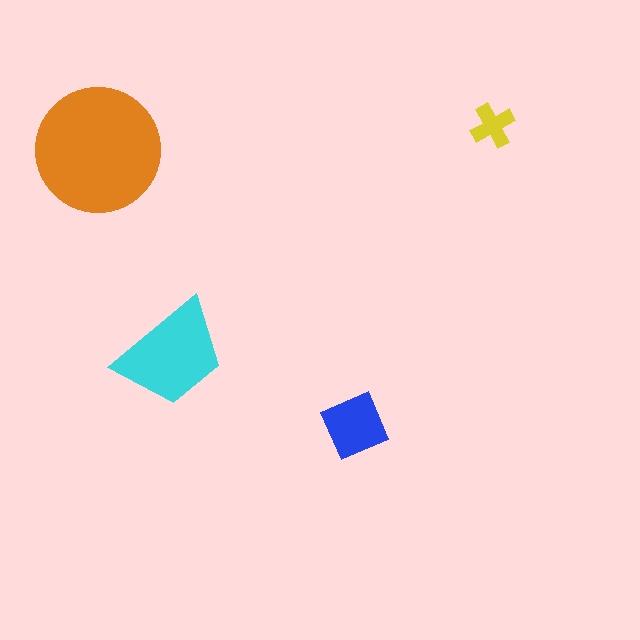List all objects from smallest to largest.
The yellow cross, the blue diamond, the cyan trapezoid, the orange circle.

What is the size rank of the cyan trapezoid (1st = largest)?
2nd.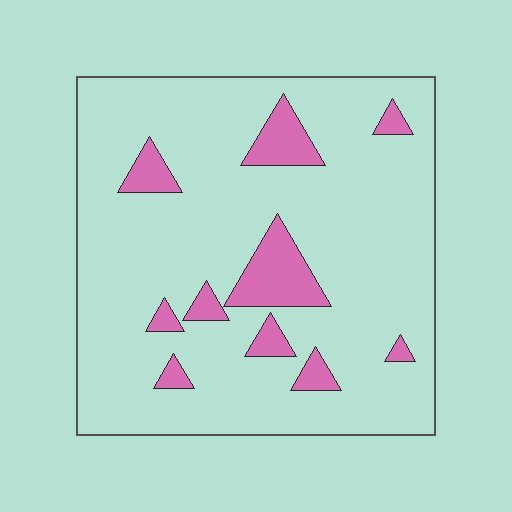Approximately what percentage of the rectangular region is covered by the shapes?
Approximately 15%.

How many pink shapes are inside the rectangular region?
10.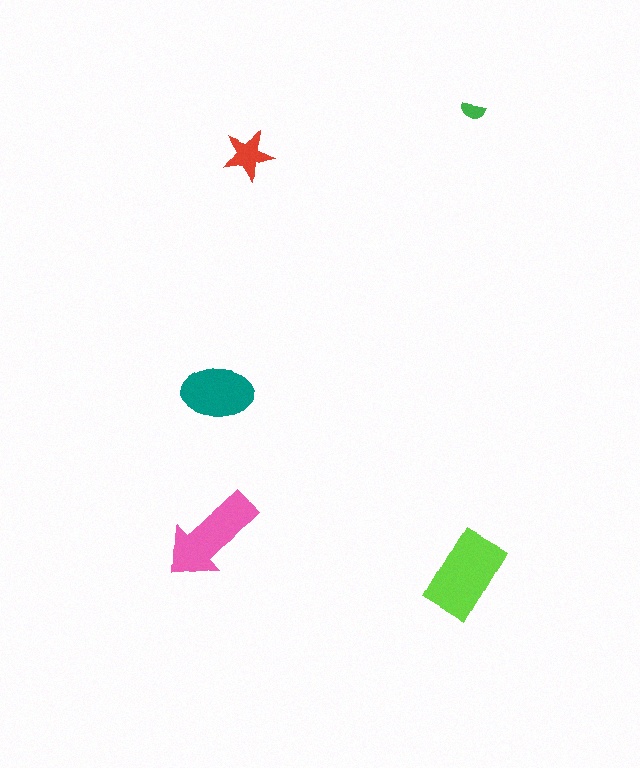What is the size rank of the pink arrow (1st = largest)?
2nd.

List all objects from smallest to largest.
The green semicircle, the red star, the teal ellipse, the pink arrow, the lime rectangle.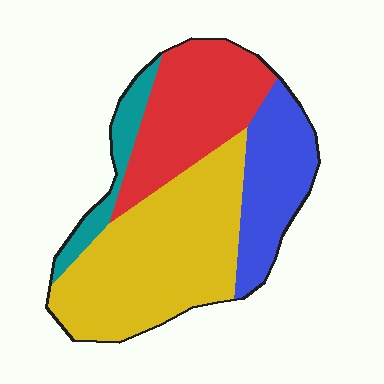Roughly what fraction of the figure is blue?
Blue takes up about one fifth (1/5) of the figure.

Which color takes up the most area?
Yellow, at roughly 45%.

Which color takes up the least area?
Teal, at roughly 10%.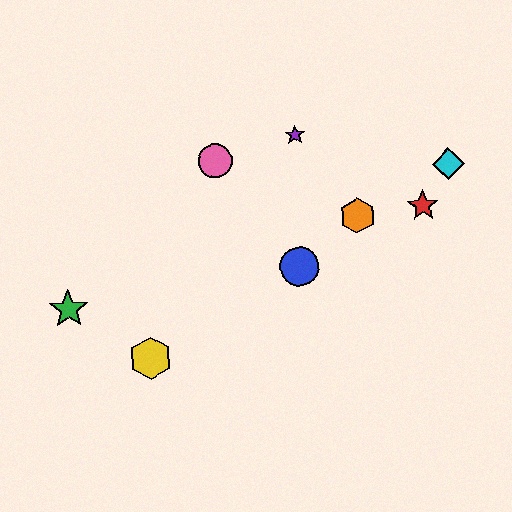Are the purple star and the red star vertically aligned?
No, the purple star is at x≈295 and the red star is at x≈423.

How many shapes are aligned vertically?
2 shapes (the blue circle, the purple star) are aligned vertically.